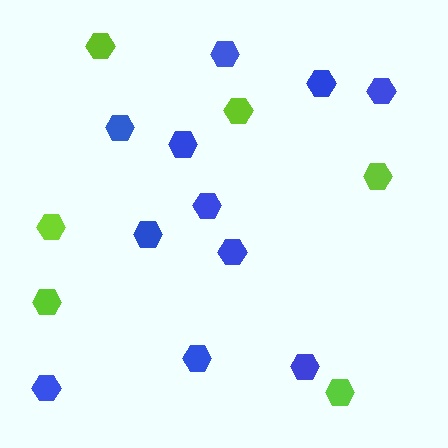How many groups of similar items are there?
There are 2 groups: one group of blue hexagons (11) and one group of lime hexagons (6).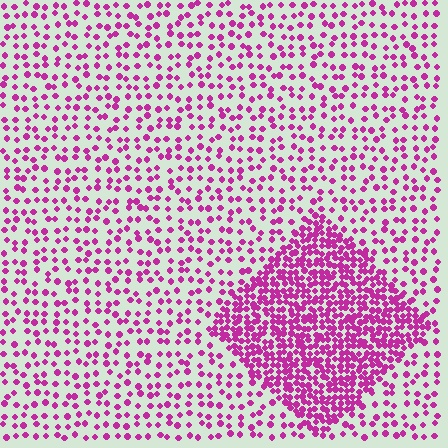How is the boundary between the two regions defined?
The boundary is defined by a change in element density (approximately 2.7x ratio). All elements are the same color, size, and shape.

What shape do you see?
I see a diamond.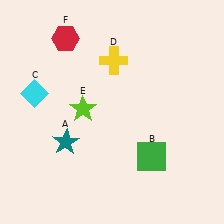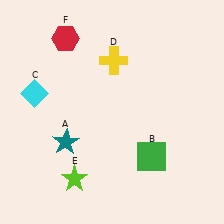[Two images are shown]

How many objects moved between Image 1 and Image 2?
1 object moved between the two images.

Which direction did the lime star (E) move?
The lime star (E) moved down.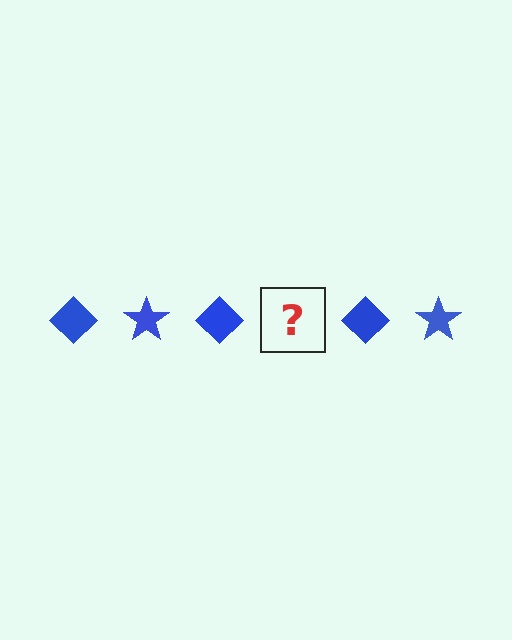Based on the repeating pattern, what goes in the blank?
The blank should be a blue star.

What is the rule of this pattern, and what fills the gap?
The rule is that the pattern cycles through diamond, star shapes in blue. The gap should be filled with a blue star.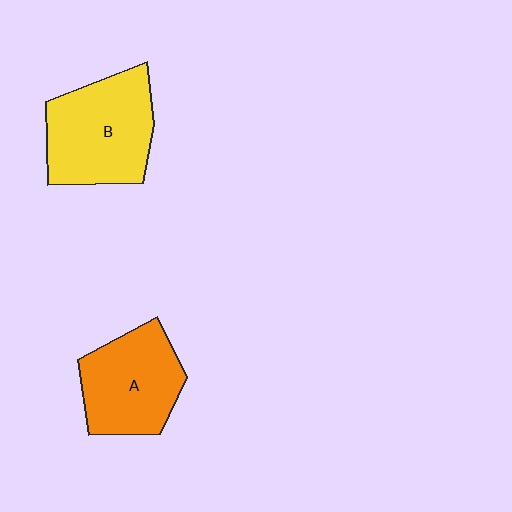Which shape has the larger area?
Shape B (yellow).